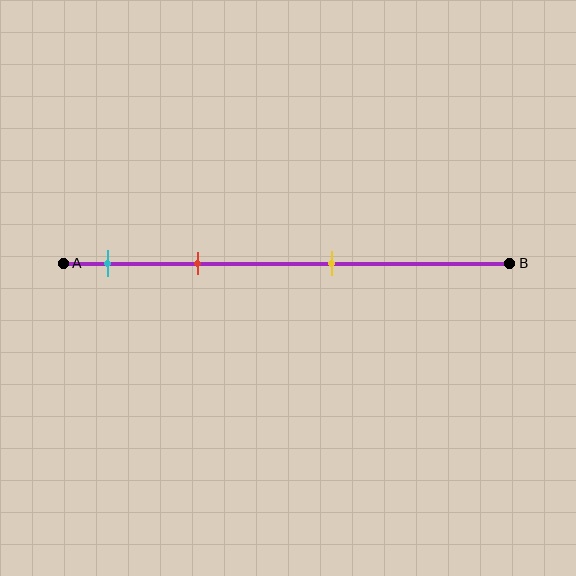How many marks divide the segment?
There are 3 marks dividing the segment.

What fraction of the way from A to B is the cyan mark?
The cyan mark is approximately 10% (0.1) of the way from A to B.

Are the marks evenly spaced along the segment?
No, the marks are not evenly spaced.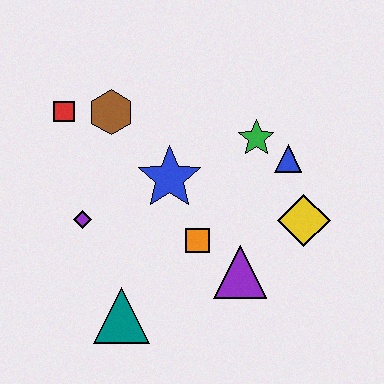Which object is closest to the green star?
The blue triangle is closest to the green star.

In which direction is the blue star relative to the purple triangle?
The blue star is above the purple triangle.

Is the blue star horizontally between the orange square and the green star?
No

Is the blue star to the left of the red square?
No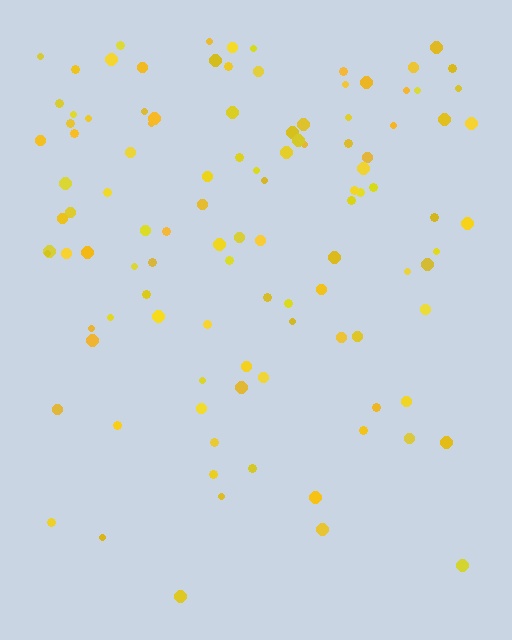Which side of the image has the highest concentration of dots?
The top.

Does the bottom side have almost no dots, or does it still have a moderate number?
Still a moderate number, just noticeably fewer than the top.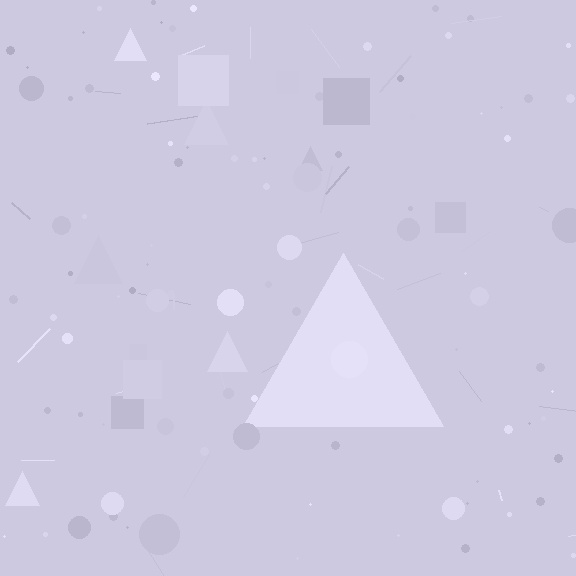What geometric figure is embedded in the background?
A triangle is embedded in the background.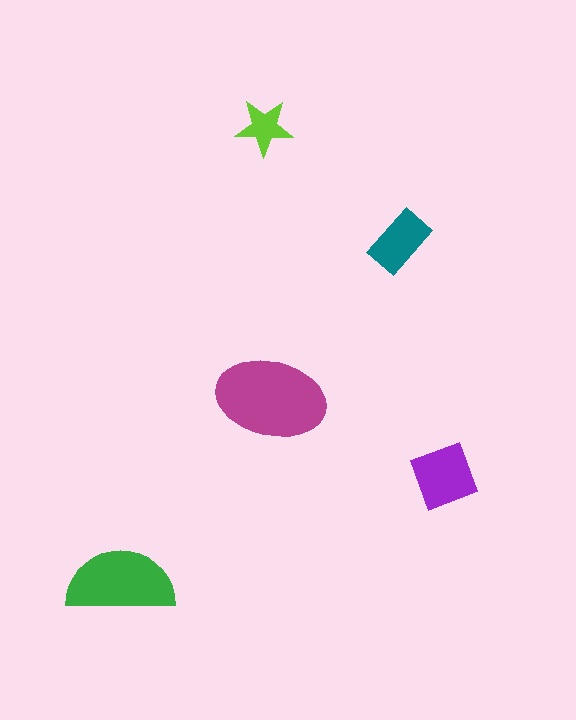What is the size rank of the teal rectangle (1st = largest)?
4th.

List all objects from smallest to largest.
The lime star, the teal rectangle, the purple square, the green semicircle, the magenta ellipse.